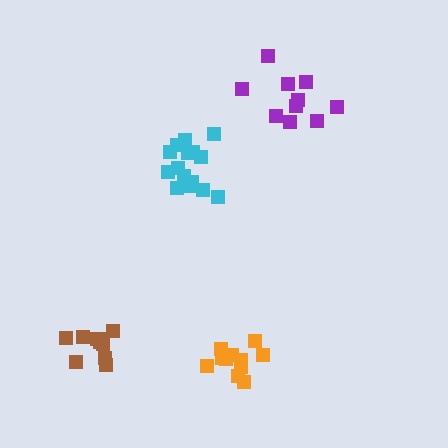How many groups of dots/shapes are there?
There are 4 groups.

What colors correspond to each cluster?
The clusters are colored: orange, brown, cyan, purple.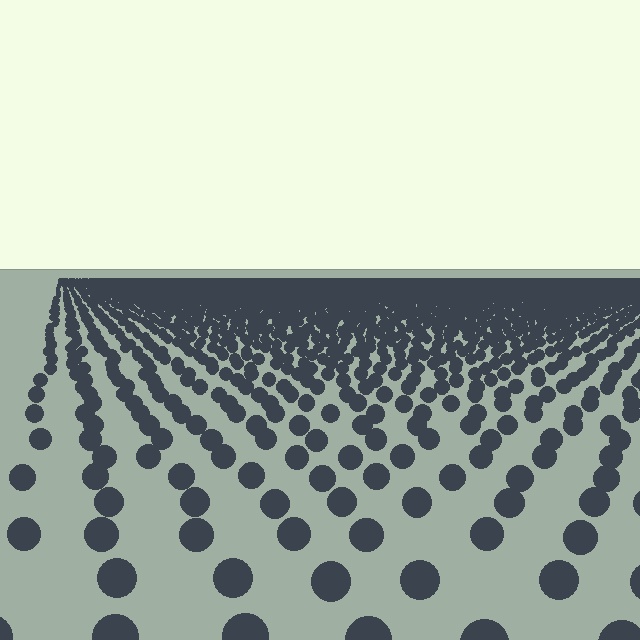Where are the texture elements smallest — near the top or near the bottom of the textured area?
Near the top.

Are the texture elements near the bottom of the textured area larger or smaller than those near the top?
Larger. Near the bottom, elements are closer to the viewer and appear at a bigger on-screen size.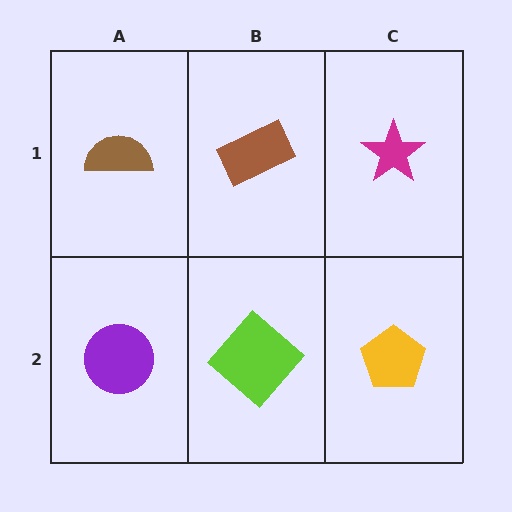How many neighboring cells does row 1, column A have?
2.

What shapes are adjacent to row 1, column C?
A yellow pentagon (row 2, column C), a brown rectangle (row 1, column B).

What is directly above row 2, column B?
A brown rectangle.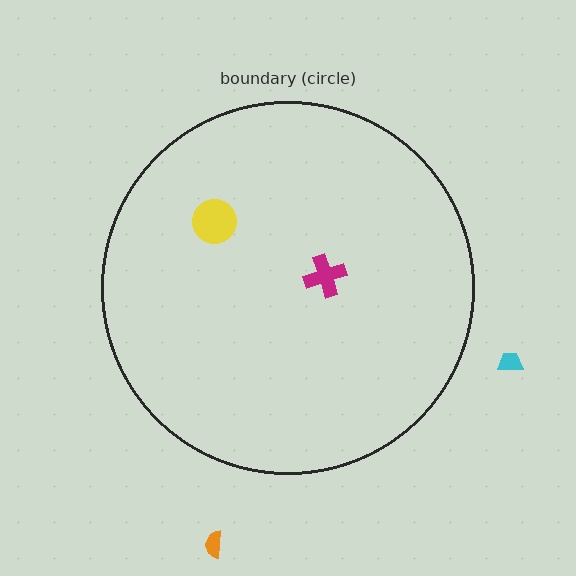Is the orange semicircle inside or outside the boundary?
Outside.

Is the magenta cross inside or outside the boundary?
Inside.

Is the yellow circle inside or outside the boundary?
Inside.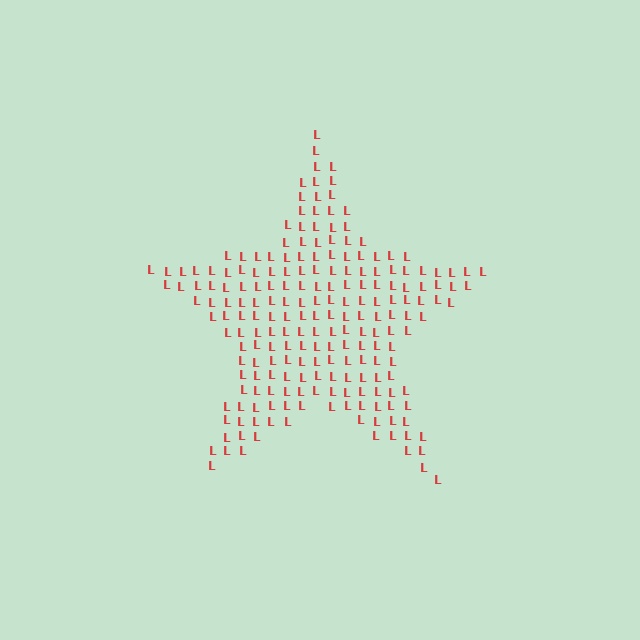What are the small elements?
The small elements are letter L's.